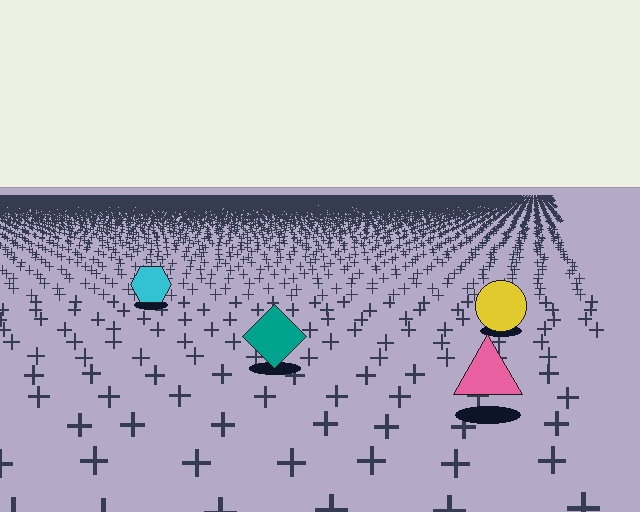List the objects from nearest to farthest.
From nearest to farthest: the pink triangle, the teal diamond, the yellow circle, the cyan hexagon.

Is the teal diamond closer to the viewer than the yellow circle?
Yes. The teal diamond is closer — you can tell from the texture gradient: the ground texture is coarser near it.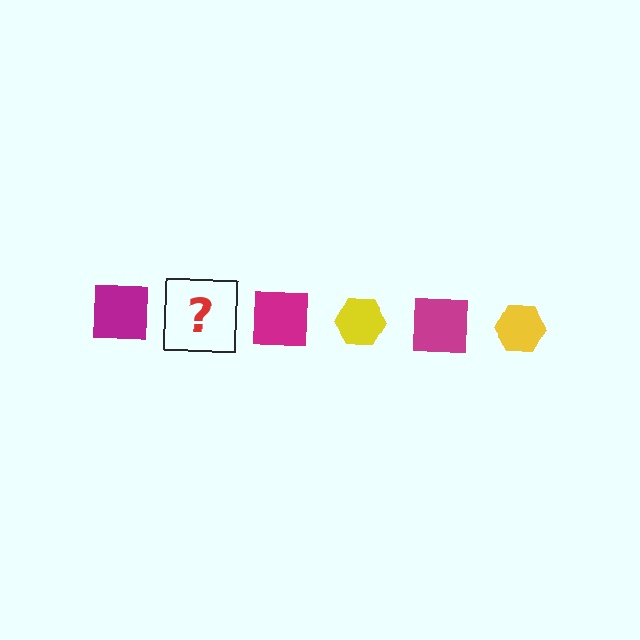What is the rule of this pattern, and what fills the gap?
The rule is that the pattern alternates between magenta square and yellow hexagon. The gap should be filled with a yellow hexagon.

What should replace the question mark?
The question mark should be replaced with a yellow hexagon.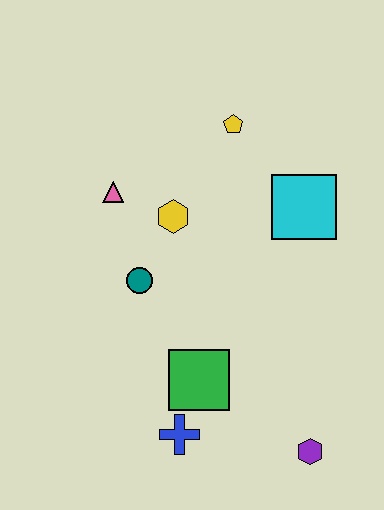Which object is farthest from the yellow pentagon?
The purple hexagon is farthest from the yellow pentagon.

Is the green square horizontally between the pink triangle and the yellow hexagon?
No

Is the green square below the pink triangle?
Yes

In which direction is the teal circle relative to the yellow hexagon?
The teal circle is below the yellow hexagon.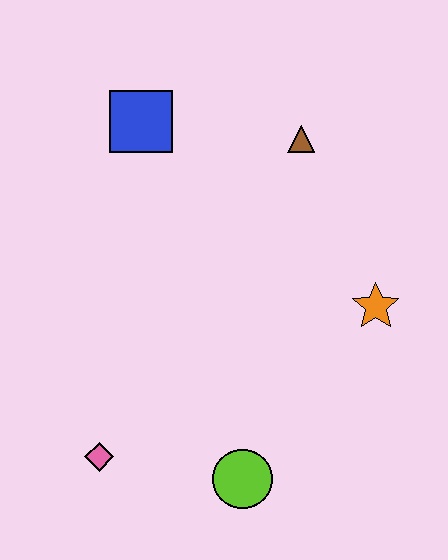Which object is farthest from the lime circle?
The blue square is farthest from the lime circle.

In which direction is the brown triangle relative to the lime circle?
The brown triangle is above the lime circle.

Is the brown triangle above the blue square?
No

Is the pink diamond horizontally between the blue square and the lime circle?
No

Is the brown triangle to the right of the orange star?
No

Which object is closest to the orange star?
The brown triangle is closest to the orange star.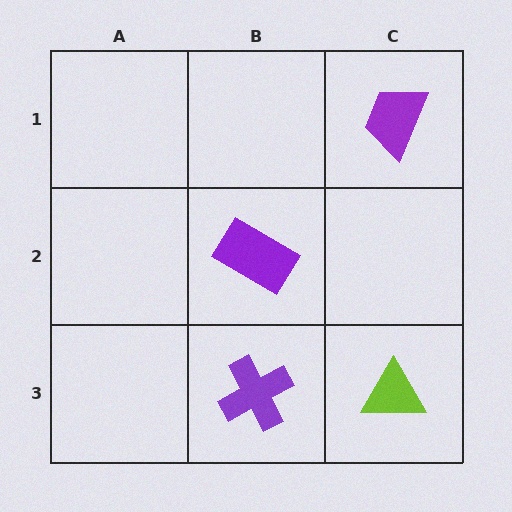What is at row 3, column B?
A purple cross.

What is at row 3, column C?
A lime triangle.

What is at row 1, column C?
A purple trapezoid.